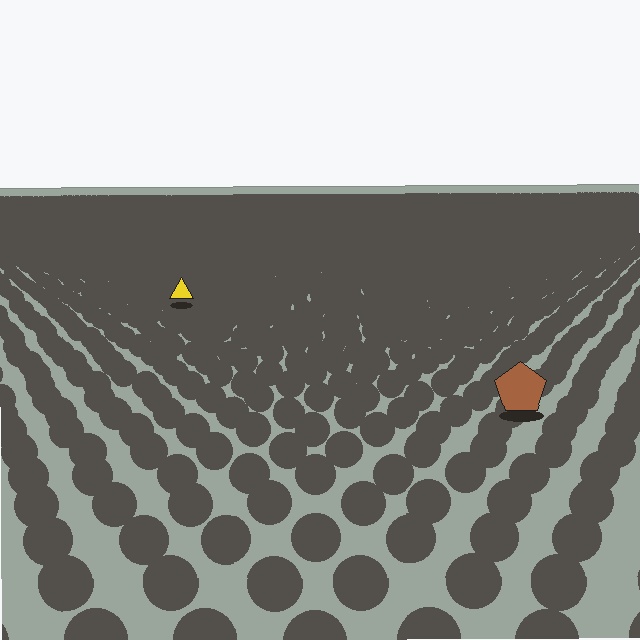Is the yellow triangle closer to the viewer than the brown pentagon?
No. The brown pentagon is closer — you can tell from the texture gradient: the ground texture is coarser near it.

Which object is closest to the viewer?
The brown pentagon is closest. The texture marks near it are larger and more spread out.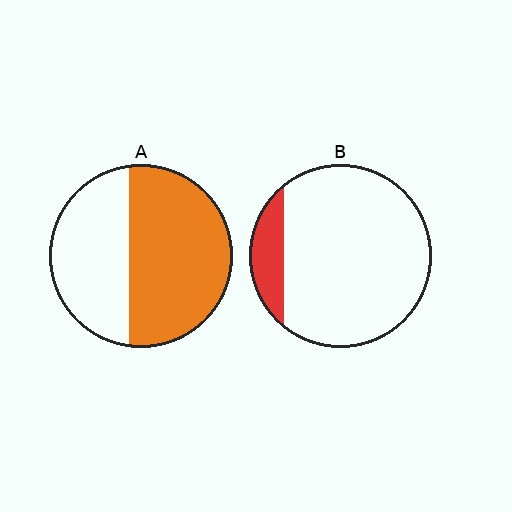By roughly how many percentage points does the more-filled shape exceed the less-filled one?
By roughly 45 percentage points (A over B).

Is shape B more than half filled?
No.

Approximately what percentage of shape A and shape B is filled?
A is approximately 60% and B is approximately 15%.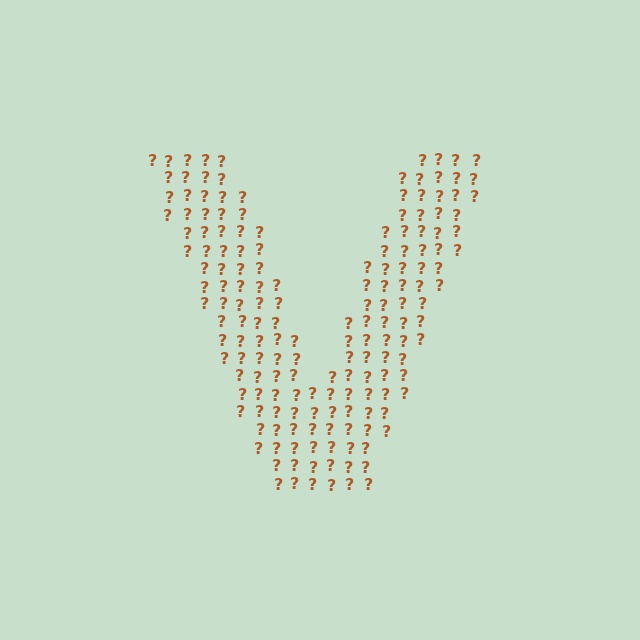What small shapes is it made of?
It is made of small question marks.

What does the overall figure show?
The overall figure shows the letter V.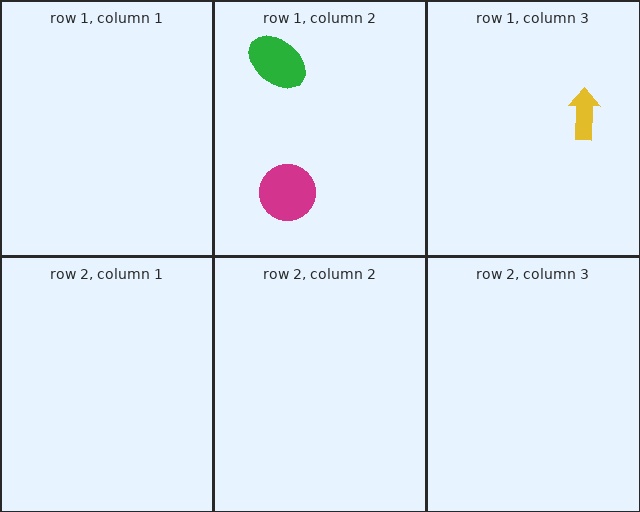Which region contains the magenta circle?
The row 1, column 2 region.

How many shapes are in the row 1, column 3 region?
1.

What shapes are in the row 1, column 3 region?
The yellow arrow.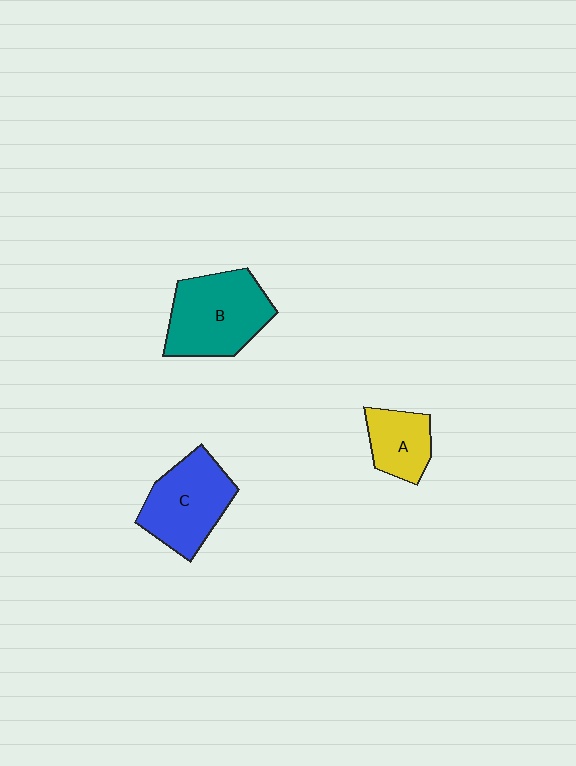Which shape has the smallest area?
Shape A (yellow).